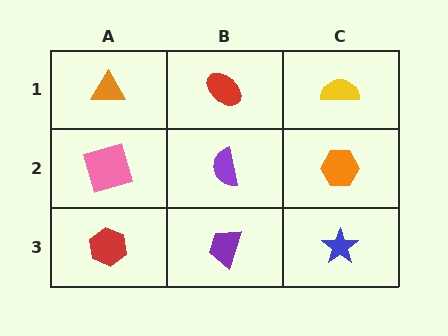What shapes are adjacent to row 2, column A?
An orange triangle (row 1, column A), a red hexagon (row 3, column A), a purple semicircle (row 2, column B).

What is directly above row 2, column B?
A red ellipse.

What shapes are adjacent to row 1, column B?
A purple semicircle (row 2, column B), an orange triangle (row 1, column A), a yellow semicircle (row 1, column C).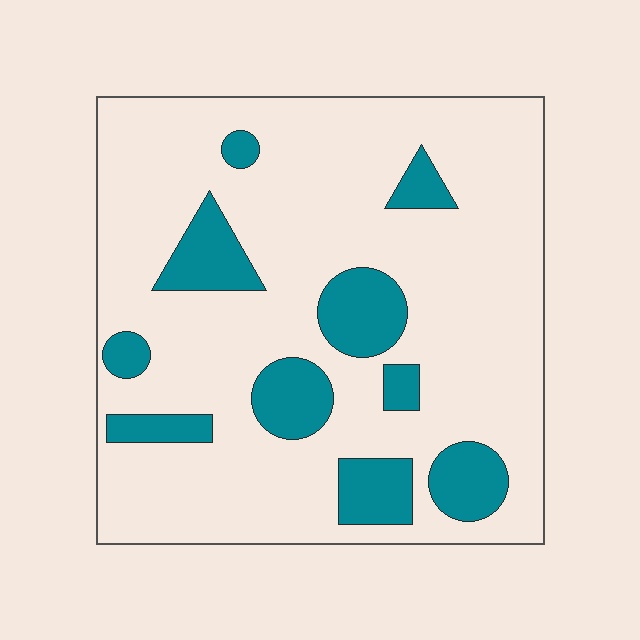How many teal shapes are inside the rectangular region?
10.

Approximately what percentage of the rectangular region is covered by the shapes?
Approximately 20%.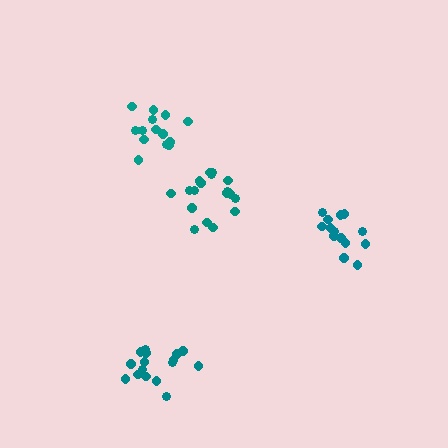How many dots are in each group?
Group 1: 16 dots, Group 2: 14 dots, Group 3: 14 dots, Group 4: 18 dots (62 total).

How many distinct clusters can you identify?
There are 4 distinct clusters.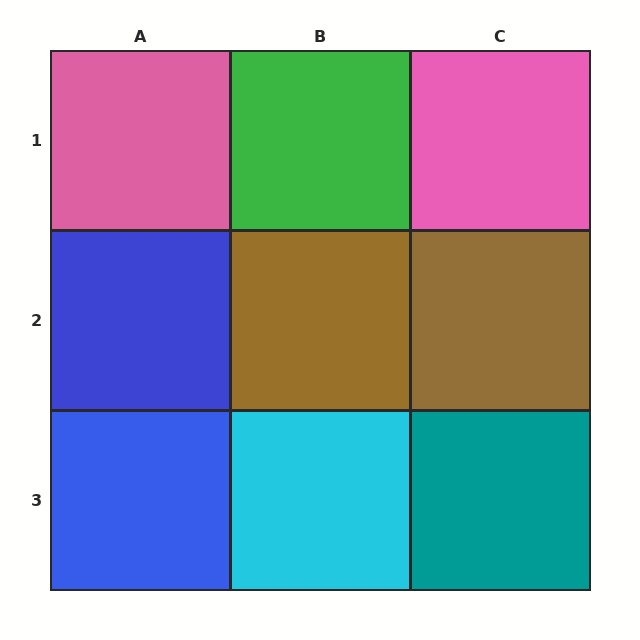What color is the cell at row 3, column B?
Cyan.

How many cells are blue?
2 cells are blue.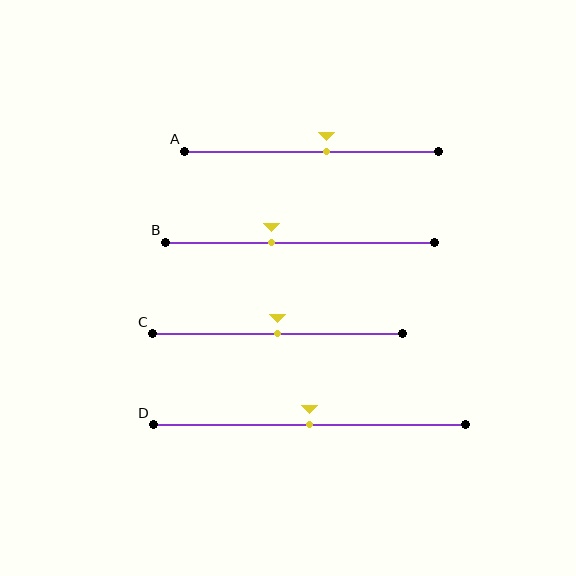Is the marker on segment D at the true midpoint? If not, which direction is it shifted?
Yes, the marker on segment D is at the true midpoint.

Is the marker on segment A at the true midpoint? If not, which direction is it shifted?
No, the marker on segment A is shifted to the right by about 6% of the segment length.